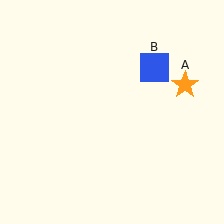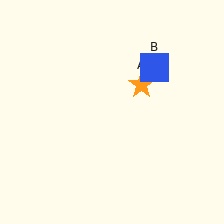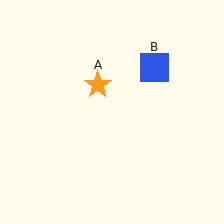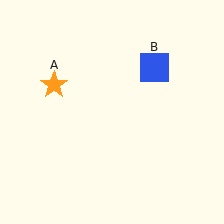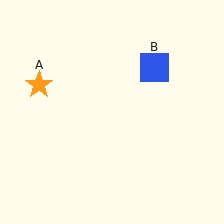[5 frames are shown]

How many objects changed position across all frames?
1 object changed position: orange star (object A).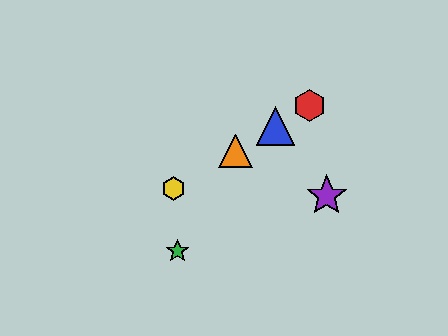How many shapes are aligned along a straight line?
4 shapes (the red hexagon, the blue triangle, the yellow hexagon, the orange triangle) are aligned along a straight line.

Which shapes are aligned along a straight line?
The red hexagon, the blue triangle, the yellow hexagon, the orange triangle are aligned along a straight line.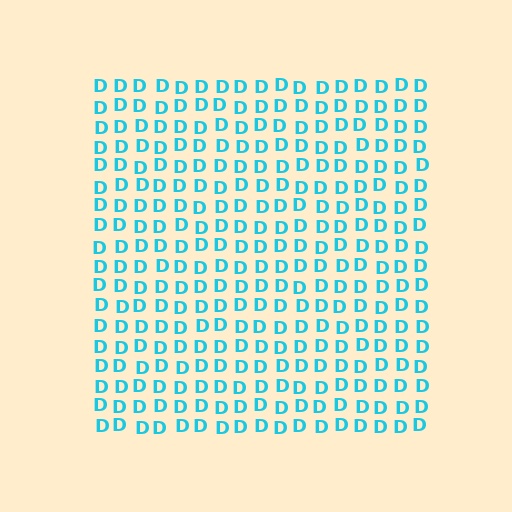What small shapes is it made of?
It is made of small letter D's.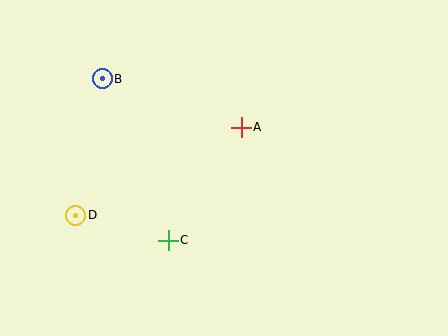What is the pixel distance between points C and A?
The distance between C and A is 134 pixels.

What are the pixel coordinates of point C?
Point C is at (168, 240).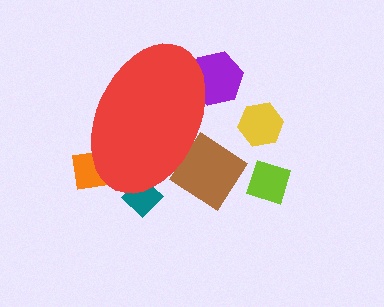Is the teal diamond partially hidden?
Yes, the teal diamond is partially hidden behind the red ellipse.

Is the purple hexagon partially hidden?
Yes, the purple hexagon is partially hidden behind the red ellipse.